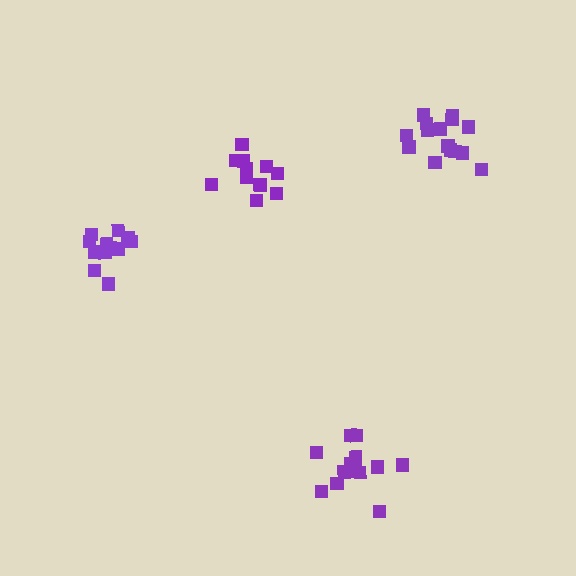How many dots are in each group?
Group 1: 12 dots, Group 2: 12 dots, Group 3: 15 dots, Group 4: 14 dots (53 total).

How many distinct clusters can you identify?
There are 4 distinct clusters.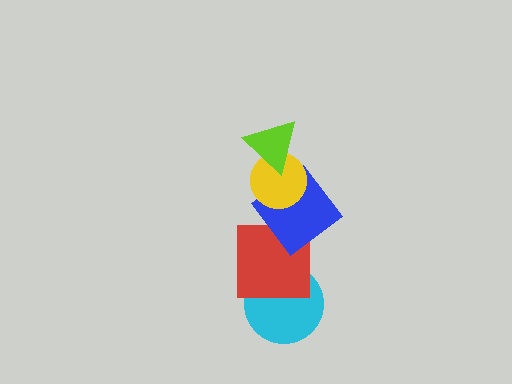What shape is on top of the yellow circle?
The lime triangle is on top of the yellow circle.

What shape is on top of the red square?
The blue diamond is on top of the red square.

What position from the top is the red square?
The red square is 4th from the top.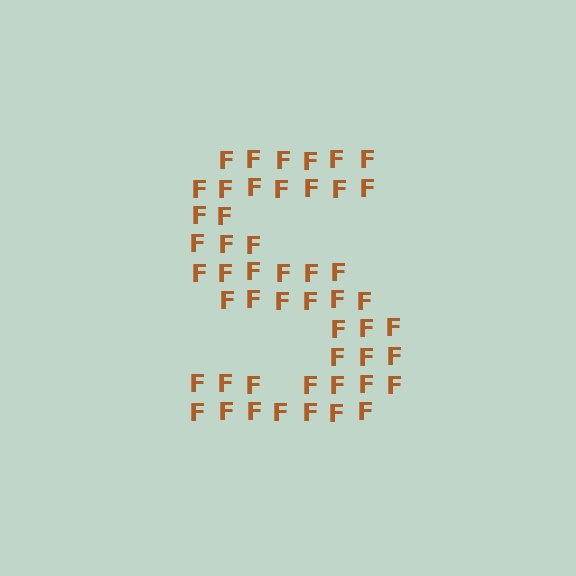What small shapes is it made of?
It is made of small letter F's.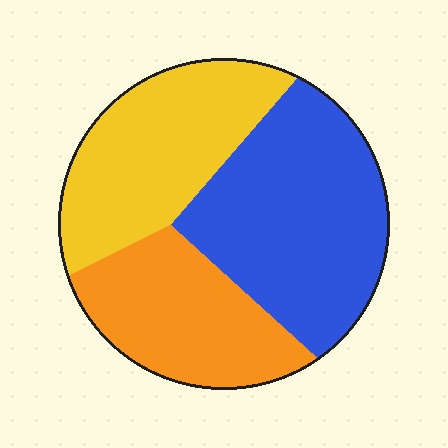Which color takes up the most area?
Blue, at roughly 40%.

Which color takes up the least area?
Orange, at roughly 25%.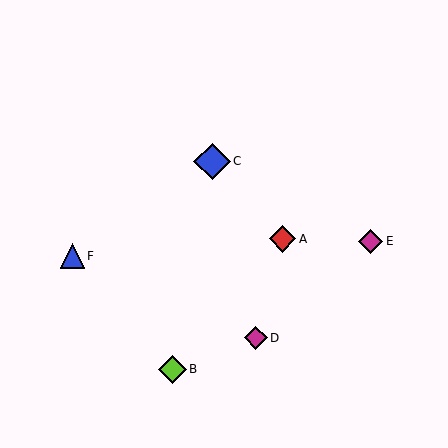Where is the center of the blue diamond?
The center of the blue diamond is at (212, 161).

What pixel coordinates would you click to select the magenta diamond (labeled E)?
Click at (371, 241) to select the magenta diamond E.